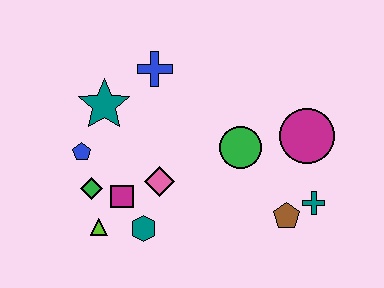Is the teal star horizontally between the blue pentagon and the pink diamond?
Yes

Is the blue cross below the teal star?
No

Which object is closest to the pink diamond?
The magenta square is closest to the pink diamond.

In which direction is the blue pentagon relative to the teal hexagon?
The blue pentagon is above the teal hexagon.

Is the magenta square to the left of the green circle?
Yes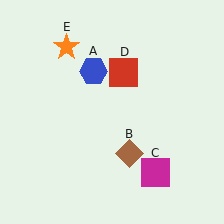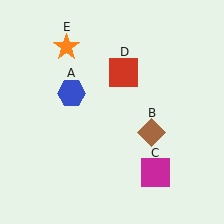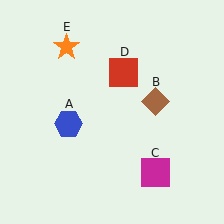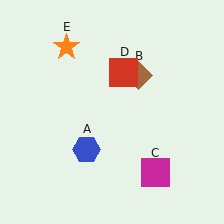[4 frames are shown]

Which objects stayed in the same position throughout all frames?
Magenta square (object C) and red square (object D) and orange star (object E) remained stationary.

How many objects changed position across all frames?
2 objects changed position: blue hexagon (object A), brown diamond (object B).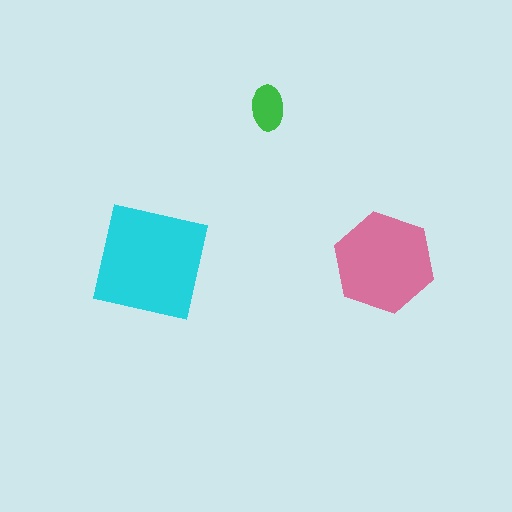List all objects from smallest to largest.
The green ellipse, the pink hexagon, the cyan square.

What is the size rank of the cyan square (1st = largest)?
1st.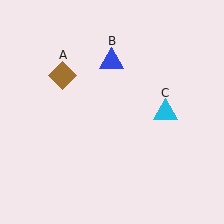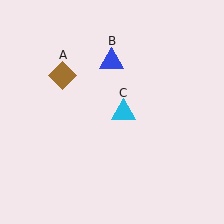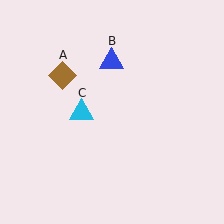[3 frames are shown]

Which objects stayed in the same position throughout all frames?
Brown diamond (object A) and blue triangle (object B) remained stationary.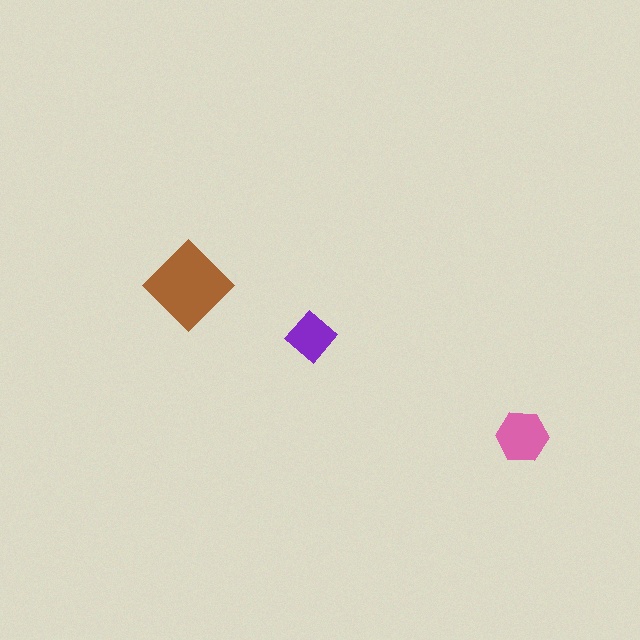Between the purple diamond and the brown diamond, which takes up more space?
The brown diamond.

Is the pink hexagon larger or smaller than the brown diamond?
Smaller.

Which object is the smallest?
The purple diamond.